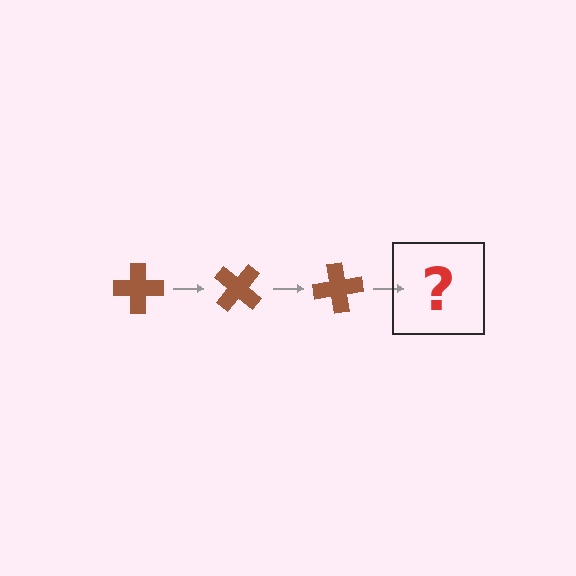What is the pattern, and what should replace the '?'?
The pattern is that the cross rotates 40 degrees each step. The '?' should be a brown cross rotated 120 degrees.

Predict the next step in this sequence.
The next step is a brown cross rotated 120 degrees.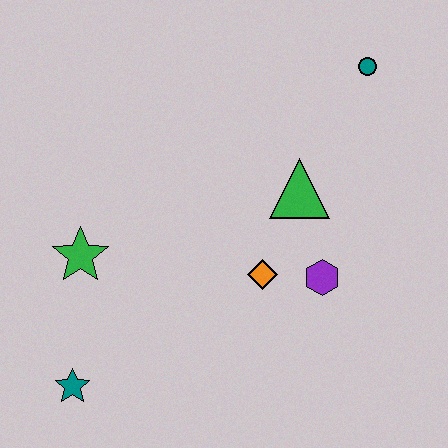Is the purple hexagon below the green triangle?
Yes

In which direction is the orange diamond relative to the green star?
The orange diamond is to the right of the green star.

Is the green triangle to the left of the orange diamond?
No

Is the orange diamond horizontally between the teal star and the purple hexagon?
Yes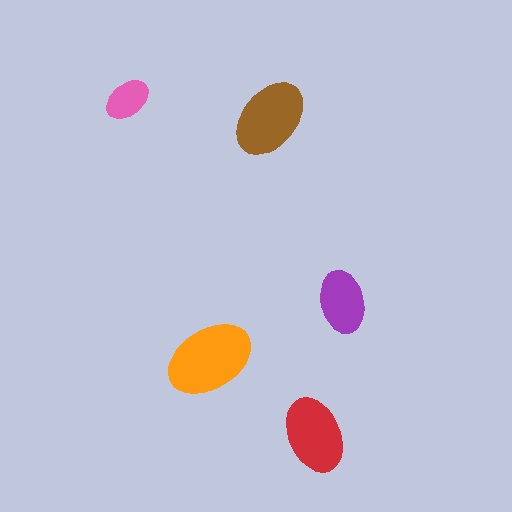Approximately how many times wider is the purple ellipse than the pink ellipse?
About 1.5 times wider.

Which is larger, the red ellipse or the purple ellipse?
The red one.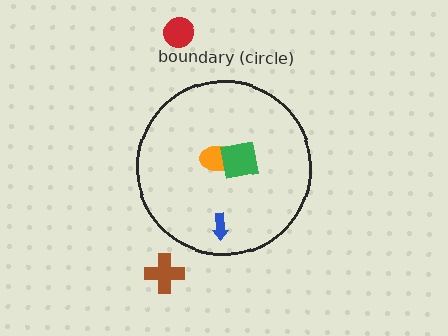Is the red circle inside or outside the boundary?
Outside.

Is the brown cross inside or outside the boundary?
Outside.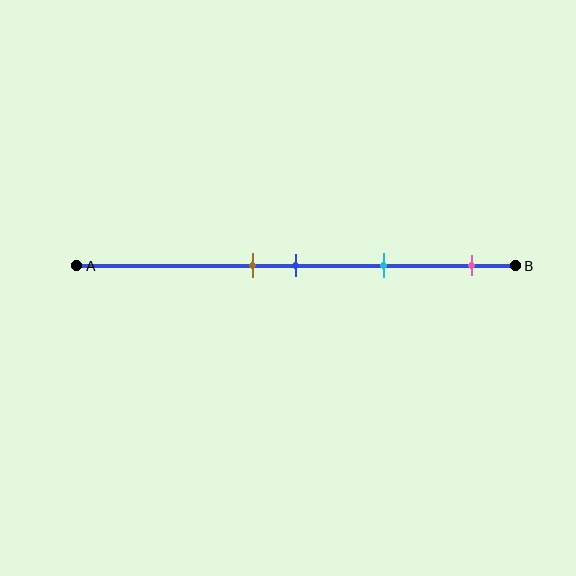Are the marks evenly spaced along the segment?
No, the marks are not evenly spaced.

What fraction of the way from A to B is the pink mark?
The pink mark is approximately 90% (0.9) of the way from A to B.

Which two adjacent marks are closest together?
The brown and blue marks are the closest adjacent pair.